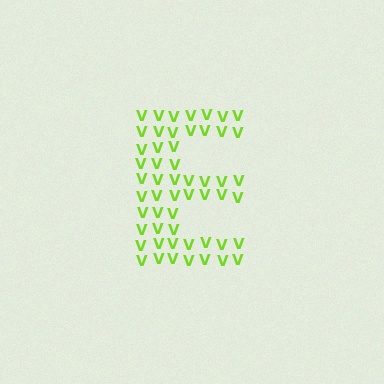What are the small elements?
The small elements are letter V's.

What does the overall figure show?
The overall figure shows the letter E.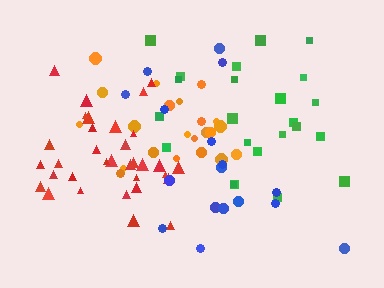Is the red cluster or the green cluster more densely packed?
Red.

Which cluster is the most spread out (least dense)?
Blue.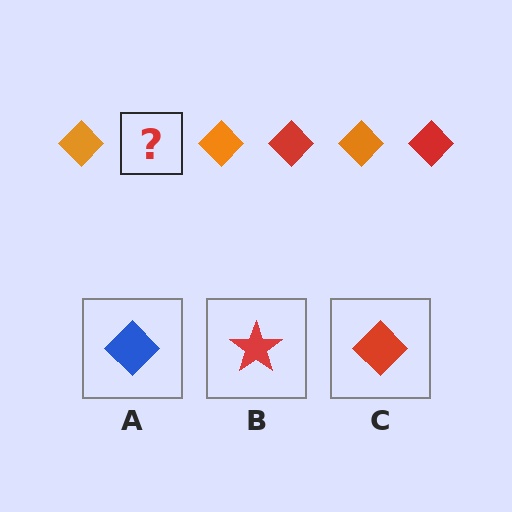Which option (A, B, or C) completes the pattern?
C.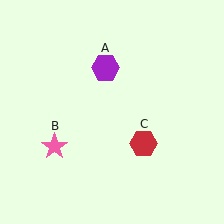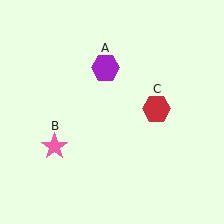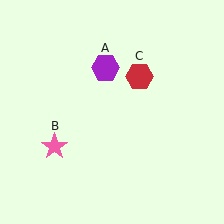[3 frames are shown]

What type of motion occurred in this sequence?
The red hexagon (object C) rotated counterclockwise around the center of the scene.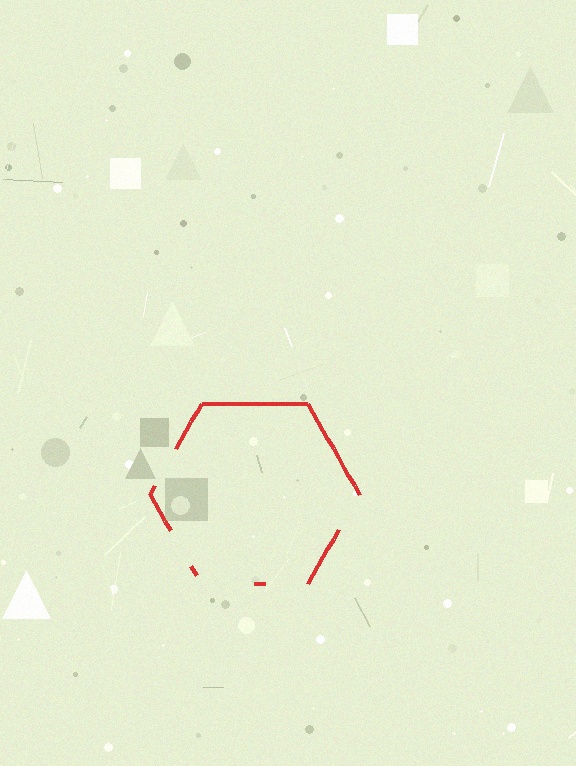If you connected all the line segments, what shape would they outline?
They would outline a hexagon.